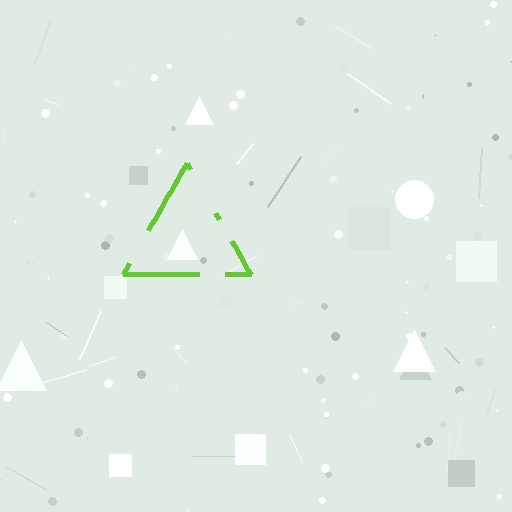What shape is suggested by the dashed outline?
The dashed outline suggests a triangle.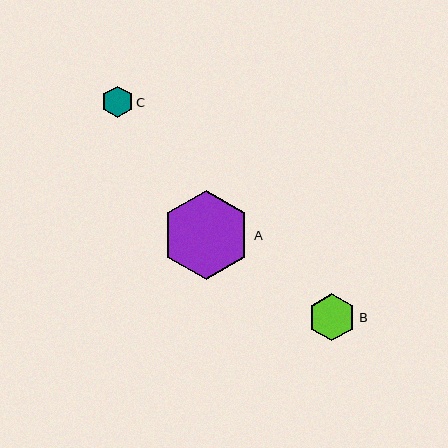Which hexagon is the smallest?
Hexagon C is the smallest with a size of approximately 31 pixels.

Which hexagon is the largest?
Hexagon A is the largest with a size of approximately 90 pixels.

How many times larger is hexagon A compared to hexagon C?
Hexagon A is approximately 2.8 times the size of hexagon C.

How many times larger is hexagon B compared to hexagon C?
Hexagon B is approximately 1.5 times the size of hexagon C.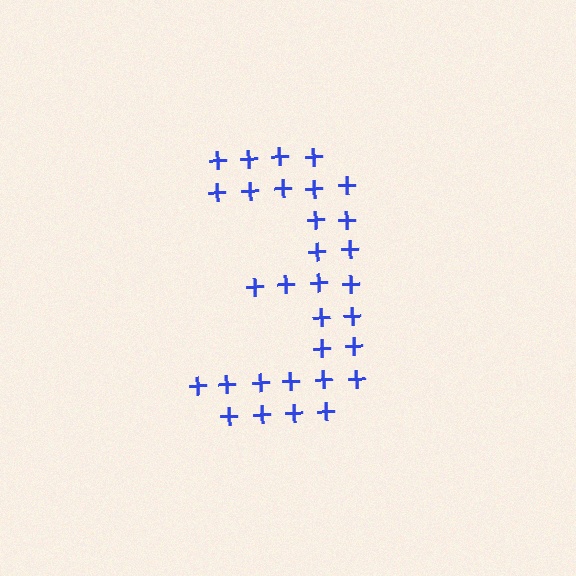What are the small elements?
The small elements are plus signs.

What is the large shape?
The large shape is the digit 3.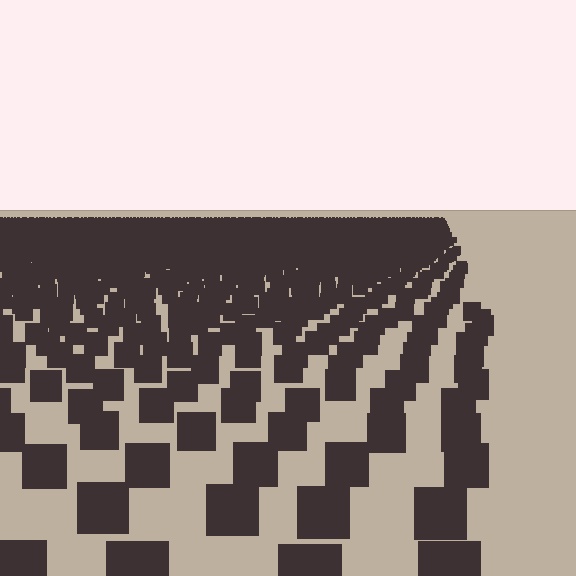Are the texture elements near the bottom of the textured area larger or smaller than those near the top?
Larger. Near the bottom, elements are closer to the viewer and appear at a bigger on-screen size.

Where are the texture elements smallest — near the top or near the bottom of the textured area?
Near the top.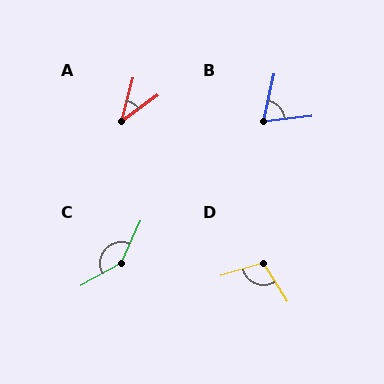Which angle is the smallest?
A, at approximately 40 degrees.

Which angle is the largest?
C, at approximately 144 degrees.